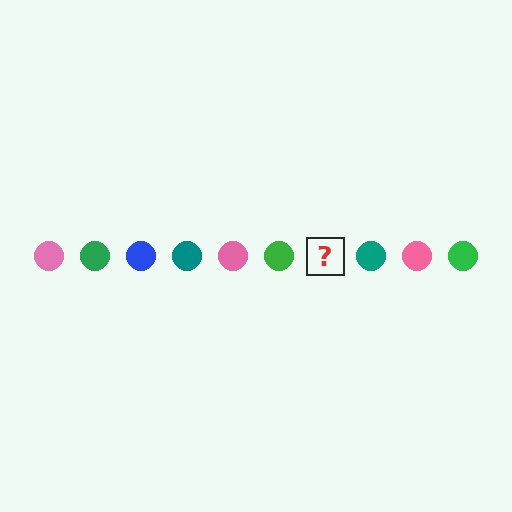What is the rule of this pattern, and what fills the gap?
The rule is that the pattern cycles through pink, green, blue, teal circles. The gap should be filled with a blue circle.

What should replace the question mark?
The question mark should be replaced with a blue circle.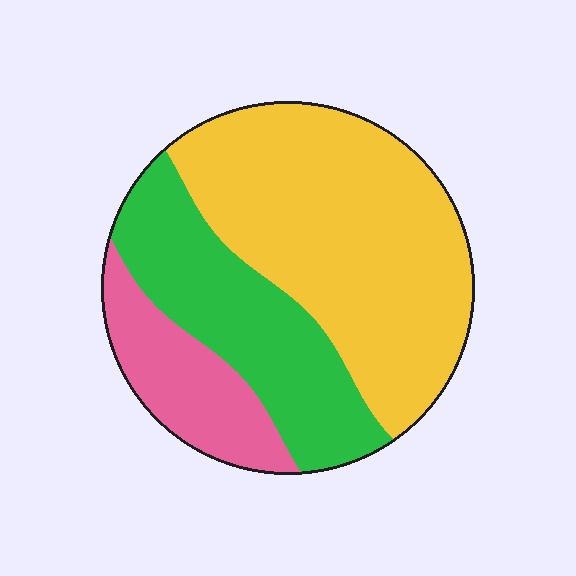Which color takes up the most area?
Yellow, at roughly 55%.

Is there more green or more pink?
Green.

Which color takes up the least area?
Pink, at roughly 15%.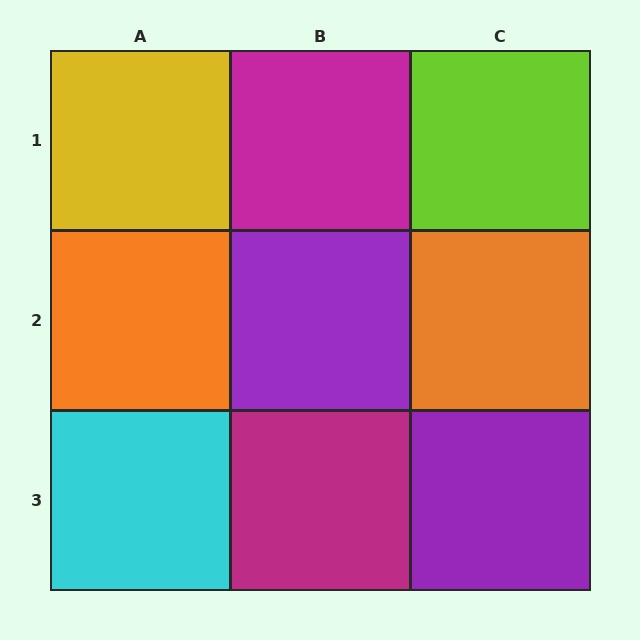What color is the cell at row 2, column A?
Orange.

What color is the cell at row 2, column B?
Purple.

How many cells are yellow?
1 cell is yellow.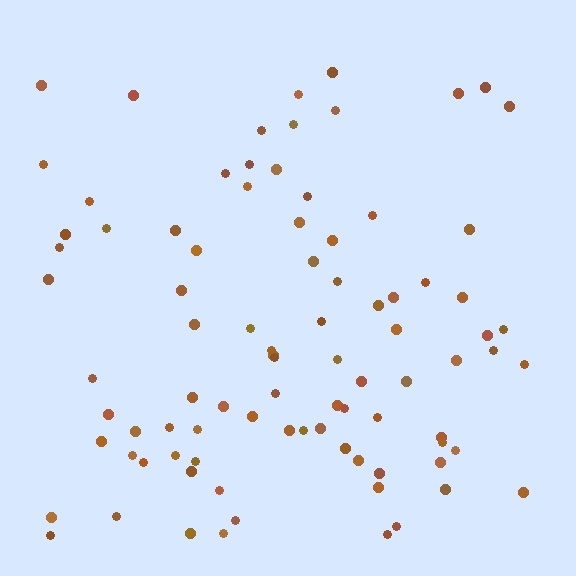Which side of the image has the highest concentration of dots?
The bottom.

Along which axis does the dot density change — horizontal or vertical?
Vertical.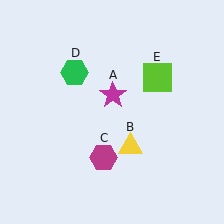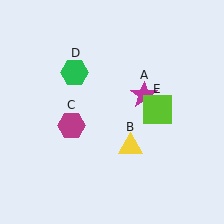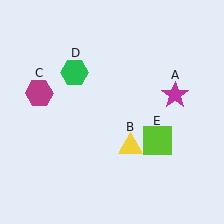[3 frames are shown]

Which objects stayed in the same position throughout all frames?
Yellow triangle (object B) and green hexagon (object D) remained stationary.